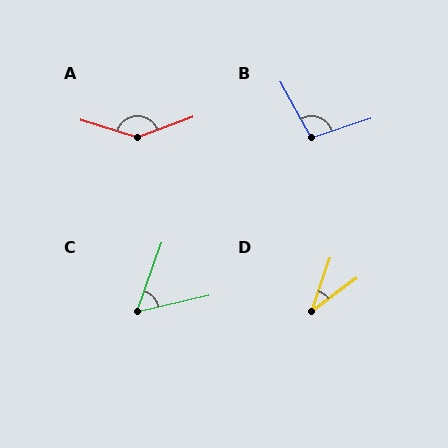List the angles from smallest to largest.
D (35°), C (57°), B (101°), A (143°).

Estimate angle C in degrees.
Approximately 57 degrees.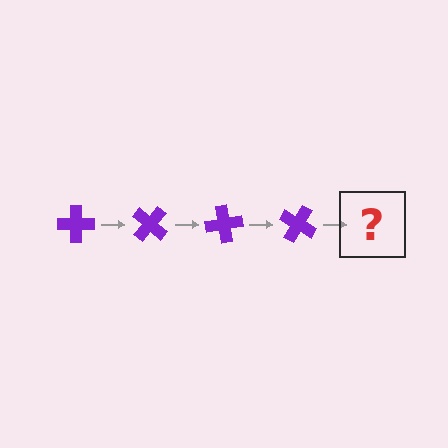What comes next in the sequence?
The next element should be a purple cross rotated 160 degrees.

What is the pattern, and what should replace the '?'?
The pattern is that the cross rotates 40 degrees each step. The '?' should be a purple cross rotated 160 degrees.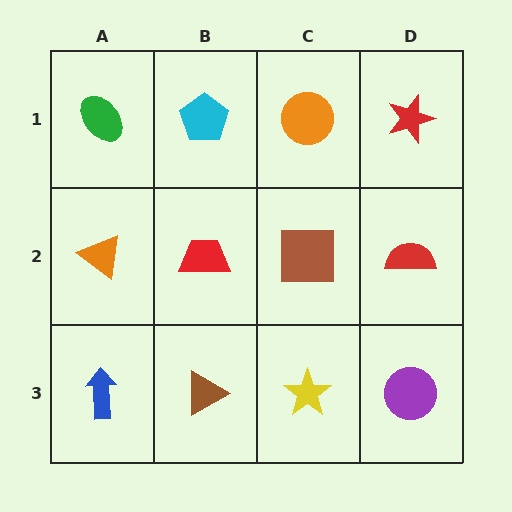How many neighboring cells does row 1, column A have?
2.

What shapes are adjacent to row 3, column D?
A red semicircle (row 2, column D), a yellow star (row 3, column C).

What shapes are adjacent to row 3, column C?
A brown square (row 2, column C), a brown triangle (row 3, column B), a purple circle (row 3, column D).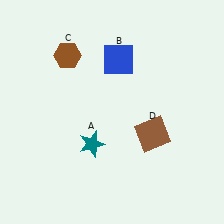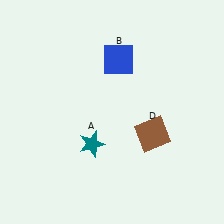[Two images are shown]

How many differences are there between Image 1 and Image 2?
There is 1 difference between the two images.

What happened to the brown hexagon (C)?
The brown hexagon (C) was removed in Image 2. It was in the top-left area of Image 1.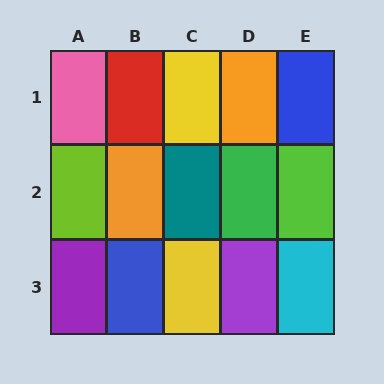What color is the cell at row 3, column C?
Yellow.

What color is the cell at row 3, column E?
Cyan.